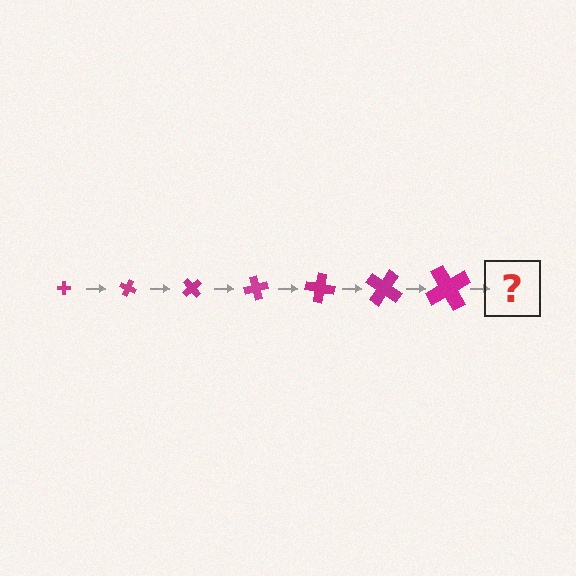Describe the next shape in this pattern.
It should be a cross, larger than the previous one and rotated 175 degrees from the start.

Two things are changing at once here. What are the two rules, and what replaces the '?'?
The two rules are that the cross grows larger each step and it rotates 25 degrees each step. The '?' should be a cross, larger than the previous one and rotated 175 degrees from the start.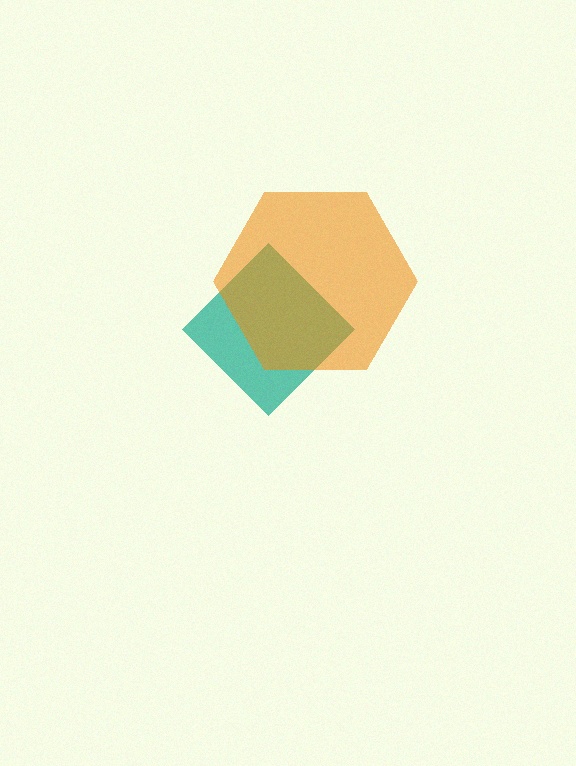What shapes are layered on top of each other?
The layered shapes are: a teal diamond, an orange hexagon.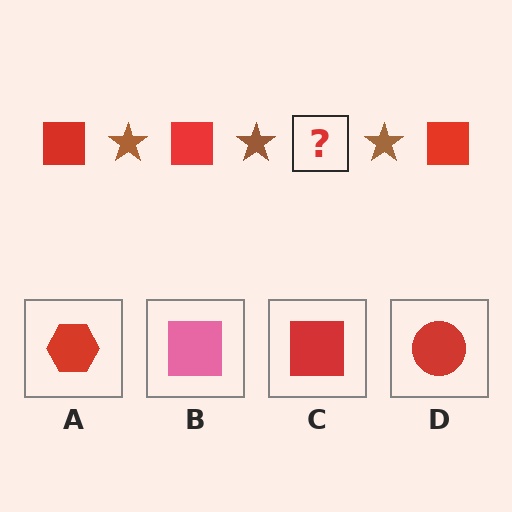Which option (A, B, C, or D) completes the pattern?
C.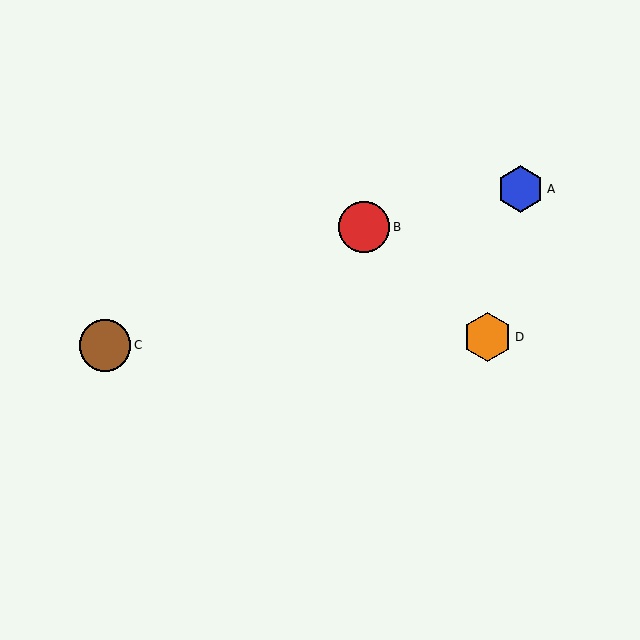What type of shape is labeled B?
Shape B is a red circle.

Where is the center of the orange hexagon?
The center of the orange hexagon is at (487, 337).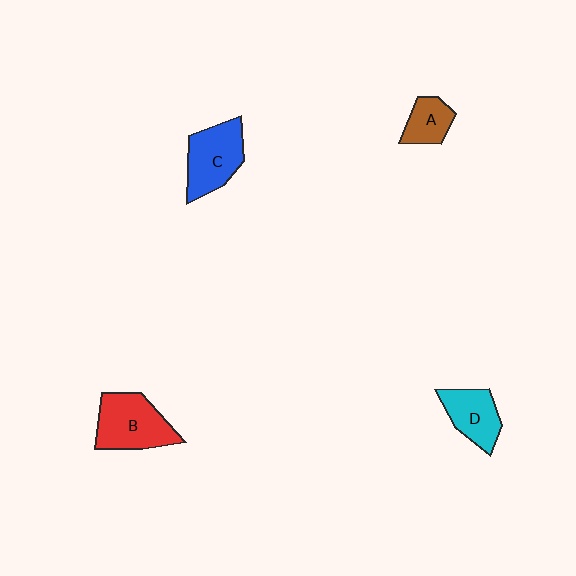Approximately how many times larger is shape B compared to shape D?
Approximately 1.4 times.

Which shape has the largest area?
Shape B (red).